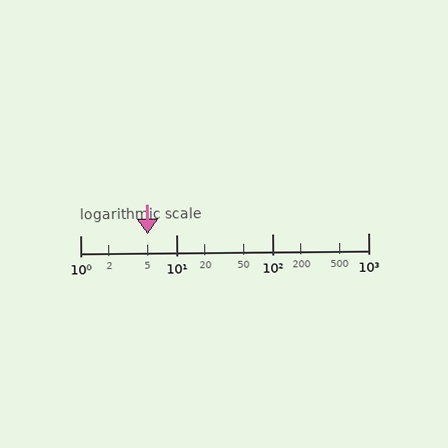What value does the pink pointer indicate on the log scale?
The pointer indicates approximately 5.1.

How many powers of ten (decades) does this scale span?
The scale spans 3 decades, from 1 to 1000.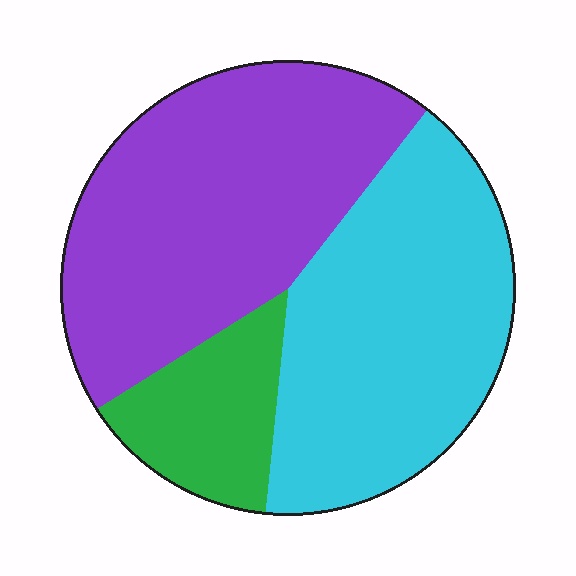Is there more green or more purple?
Purple.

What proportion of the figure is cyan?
Cyan takes up about two fifths (2/5) of the figure.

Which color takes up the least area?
Green, at roughly 15%.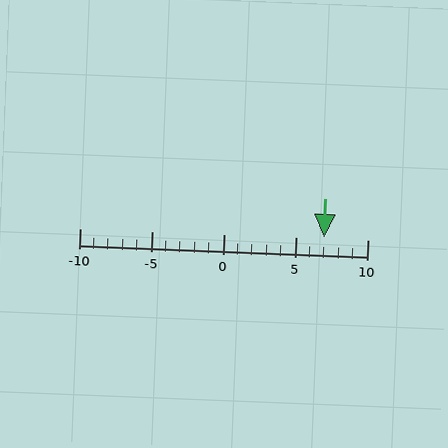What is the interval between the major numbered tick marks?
The major tick marks are spaced 5 units apart.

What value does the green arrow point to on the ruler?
The green arrow points to approximately 7.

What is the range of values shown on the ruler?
The ruler shows values from -10 to 10.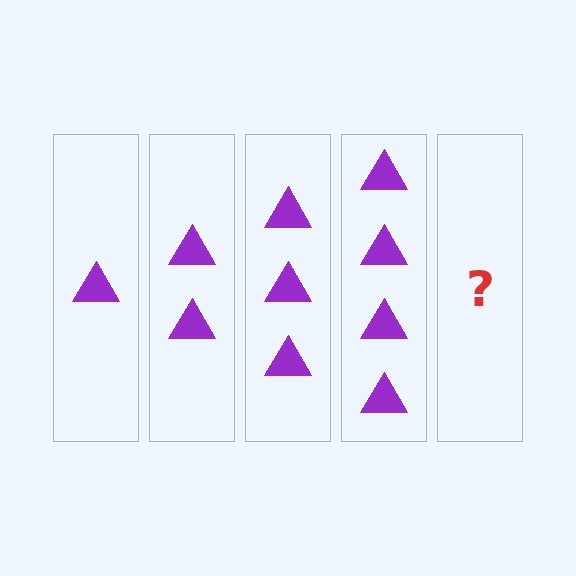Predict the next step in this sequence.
The next step is 5 triangles.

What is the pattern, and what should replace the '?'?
The pattern is that each step adds one more triangle. The '?' should be 5 triangles.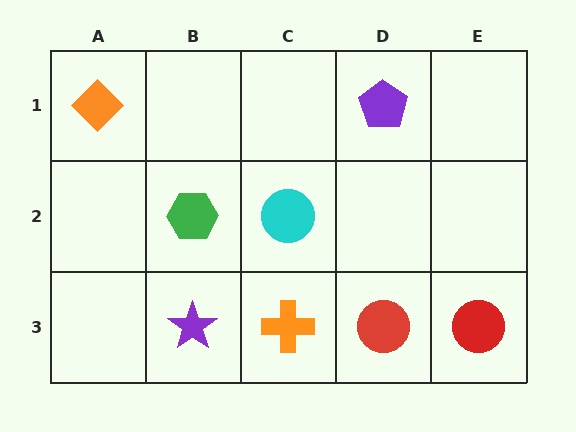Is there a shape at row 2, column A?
No, that cell is empty.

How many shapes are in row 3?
4 shapes.